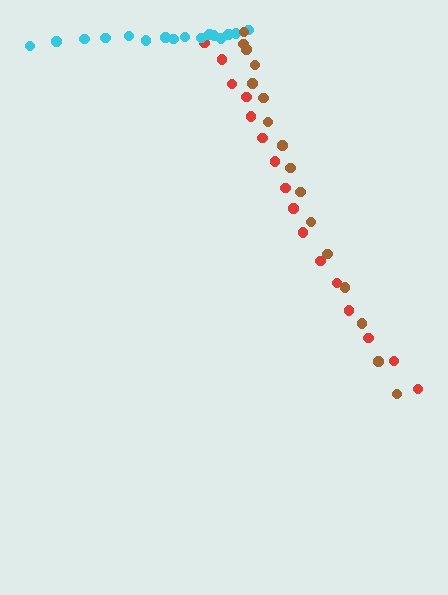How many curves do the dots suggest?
There are 3 distinct paths.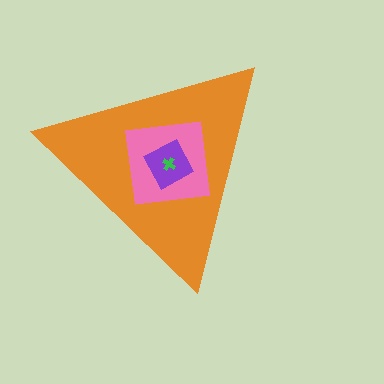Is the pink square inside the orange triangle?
Yes.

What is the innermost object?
The green cross.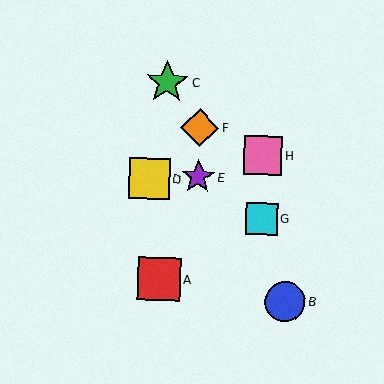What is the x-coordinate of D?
Object D is at x≈149.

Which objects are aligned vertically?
Objects E, F are aligned vertically.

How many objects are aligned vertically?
2 objects (E, F) are aligned vertically.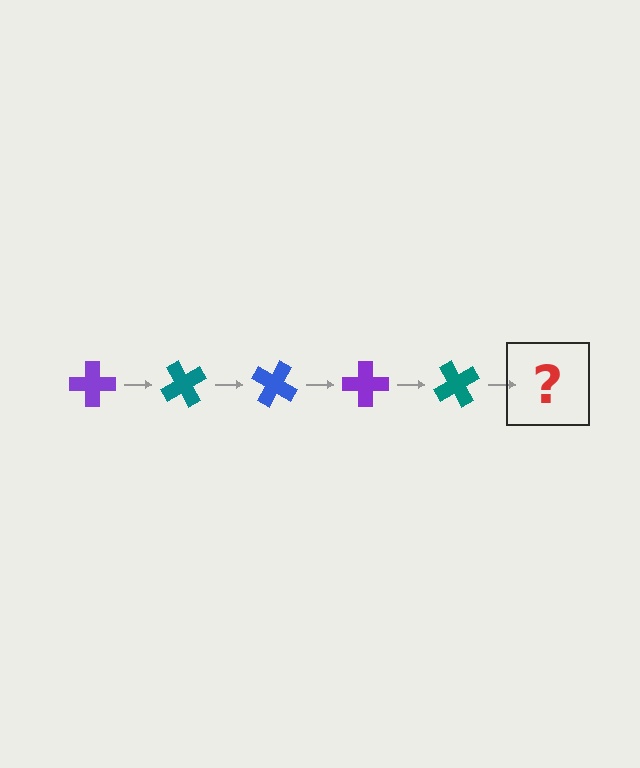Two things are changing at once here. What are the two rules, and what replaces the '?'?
The two rules are that it rotates 60 degrees each step and the color cycles through purple, teal, and blue. The '?' should be a blue cross, rotated 300 degrees from the start.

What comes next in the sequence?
The next element should be a blue cross, rotated 300 degrees from the start.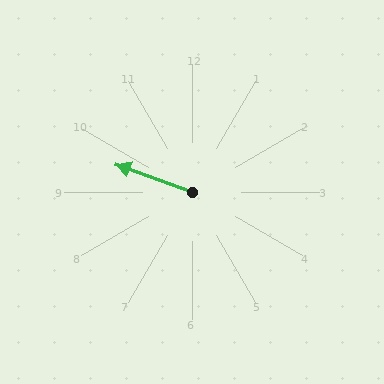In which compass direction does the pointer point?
West.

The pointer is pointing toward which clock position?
Roughly 10 o'clock.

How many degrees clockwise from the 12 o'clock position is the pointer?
Approximately 290 degrees.